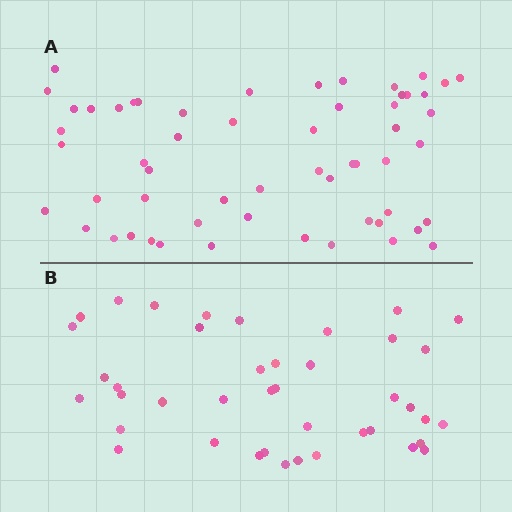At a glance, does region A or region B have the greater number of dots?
Region A (the top region) has more dots.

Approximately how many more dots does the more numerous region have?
Region A has approximately 15 more dots than region B.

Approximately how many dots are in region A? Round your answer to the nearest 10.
About 60 dots. (The exact count is 57, which rounds to 60.)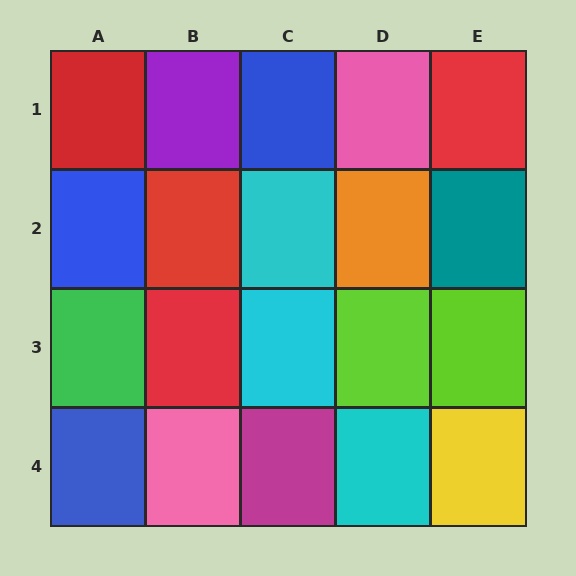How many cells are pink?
2 cells are pink.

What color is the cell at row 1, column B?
Purple.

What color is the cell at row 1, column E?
Red.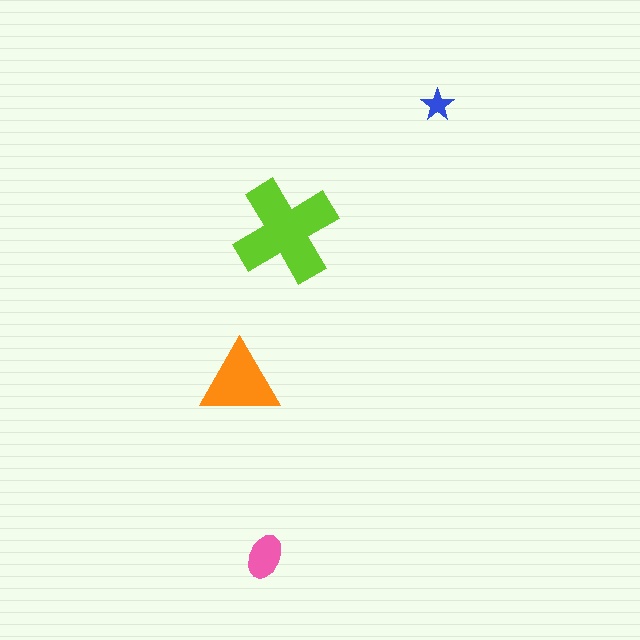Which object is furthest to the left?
The orange triangle is leftmost.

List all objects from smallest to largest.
The blue star, the pink ellipse, the orange triangle, the lime cross.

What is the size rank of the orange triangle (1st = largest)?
2nd.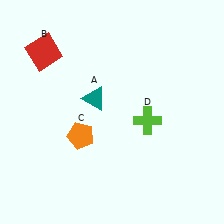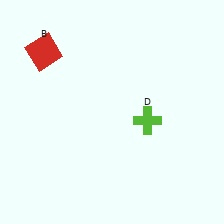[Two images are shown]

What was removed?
The orange pentagon (C), the teal triangle (A) were removed in Image 2.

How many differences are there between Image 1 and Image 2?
There are 2 differences between the two images.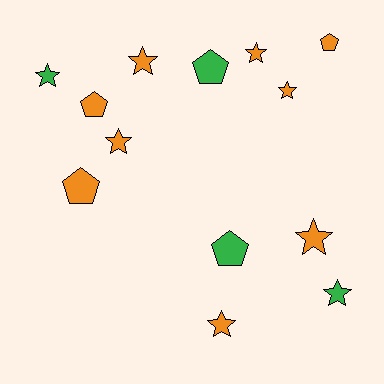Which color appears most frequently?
Orange, with 9 objects.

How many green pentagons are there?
There are 2 green pentagons.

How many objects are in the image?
There are 13 objects.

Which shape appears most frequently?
Star, with 8 objects.